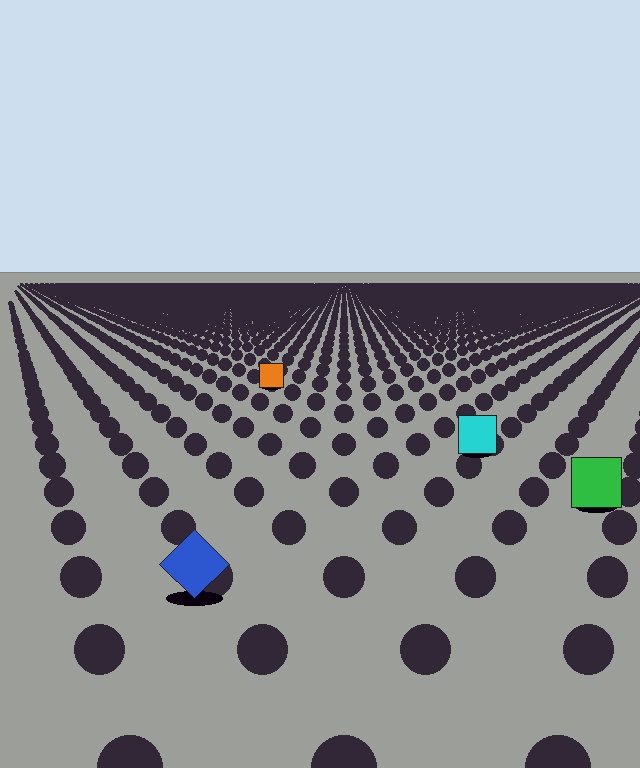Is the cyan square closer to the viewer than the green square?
No. The green square is closer — you can tell from the texture gradient: the ground texture is coarser near it.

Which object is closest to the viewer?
The blue diamond is closest. The texture marks near it are larger and more spread out.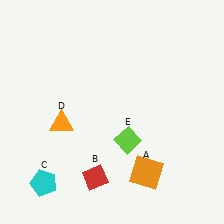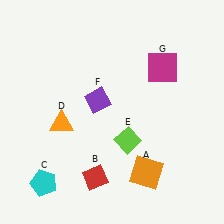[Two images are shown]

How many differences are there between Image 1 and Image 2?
There are 2 differences between the two images.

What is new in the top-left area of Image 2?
A purple diamond (F) was added in the top-left area of Image 2.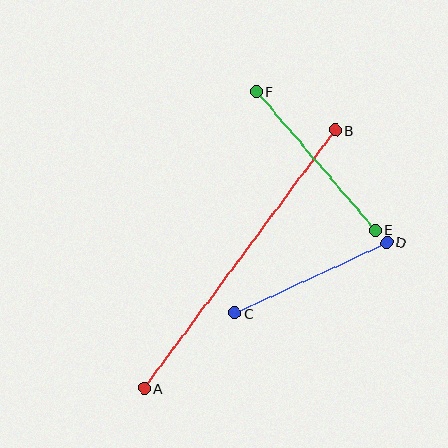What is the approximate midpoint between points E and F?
The midpoint is at approximately (316, 161) pixels.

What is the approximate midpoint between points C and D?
The midpoint is at approximately (311, 278) pixels.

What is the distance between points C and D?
The distance is approximately 168 pixels.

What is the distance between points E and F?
The distance is approximately 182 pixels.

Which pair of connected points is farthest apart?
Points A and B are farthest apart.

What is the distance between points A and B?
The distance is approximately 321 pixels.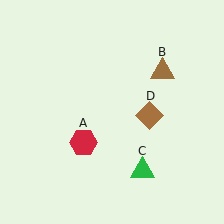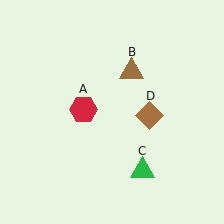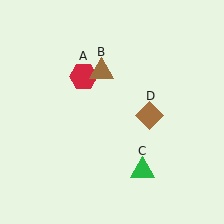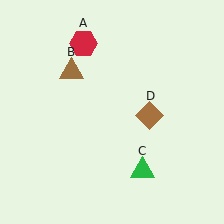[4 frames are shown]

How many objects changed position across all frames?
2 objects changed position: red hexagon (object A), brown triangle (object B).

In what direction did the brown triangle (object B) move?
The brown triangle (object B) moved left.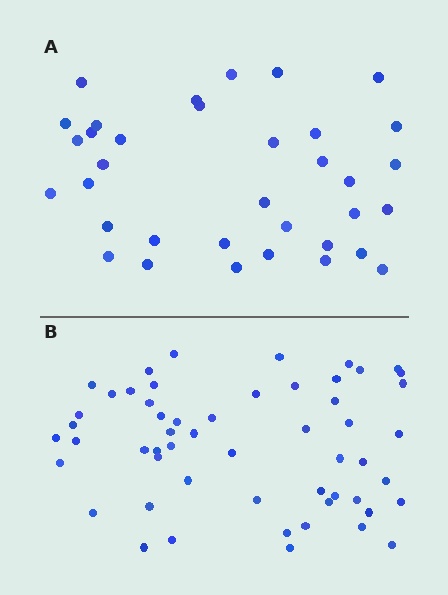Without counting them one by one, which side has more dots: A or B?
Region B (the bottom region) has more dots.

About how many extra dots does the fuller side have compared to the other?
Region B has approximately 20 more dots than region A.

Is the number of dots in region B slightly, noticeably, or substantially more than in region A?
Region B has substantially more. The ratio is roughly 1.6 to 1.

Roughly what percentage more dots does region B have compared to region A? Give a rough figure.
About 55% more.